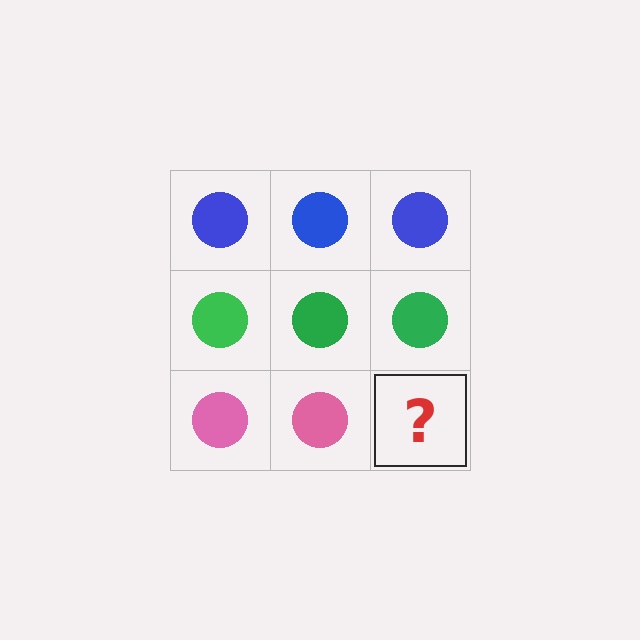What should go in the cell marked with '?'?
The missing cell should contain a pink circle.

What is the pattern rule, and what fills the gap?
The rule is that each row has a consistent color. The gap should be filled with a pink circle.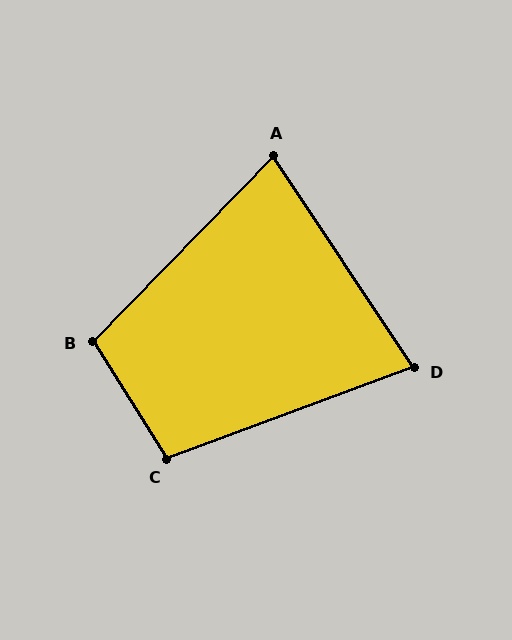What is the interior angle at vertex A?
Approximately 78 degrees (acute).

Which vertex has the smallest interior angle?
D, at approximately 77 degrees.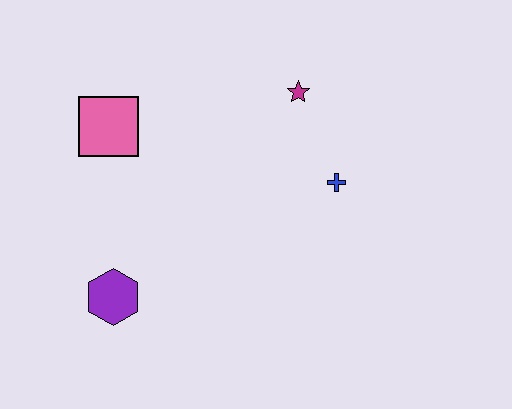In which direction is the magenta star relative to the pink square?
The magenta star is to the right of the pink square.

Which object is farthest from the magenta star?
The purple hexagon is farthest from the magenta star.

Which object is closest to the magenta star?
The blue cross is closest to the magenta star.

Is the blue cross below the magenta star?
Yes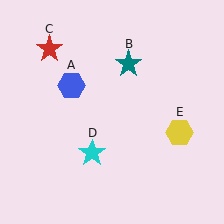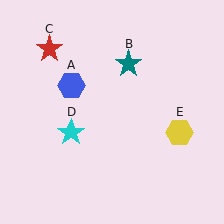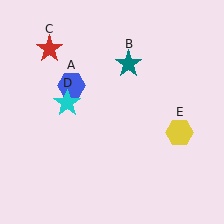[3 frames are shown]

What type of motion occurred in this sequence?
The cyan star (object D) rotated clockwise around the center of the scene.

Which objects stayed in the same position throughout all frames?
Blue hexagon (object A) and teal star (object B) and red star (object C) and yellow hexagon (object E) remained stationary.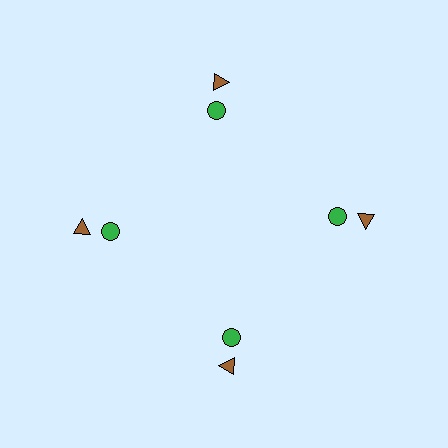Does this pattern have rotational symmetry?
Yes, this pattern has 4-fold rotational symmetry. It looks the same after rotating 90 degrees around the center.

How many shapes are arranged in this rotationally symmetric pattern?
There are 8 shapes, arranged in 4 groups of 2.